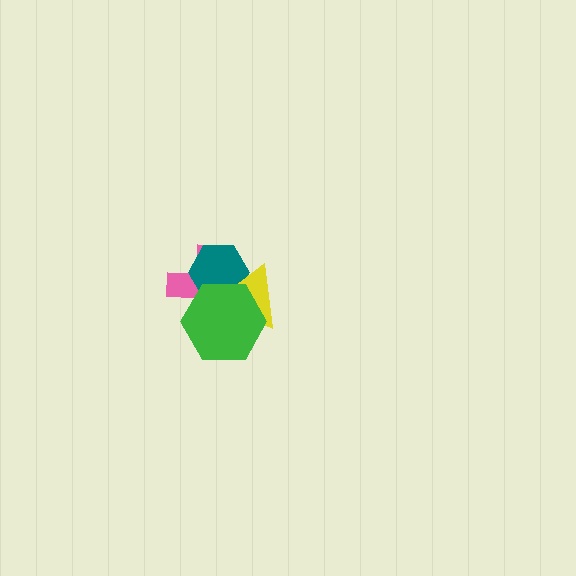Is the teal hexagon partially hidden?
Yes, it is partially covered by another shape.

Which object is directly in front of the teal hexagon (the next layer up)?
The yellow triangle is directly in front of the teal hexagon.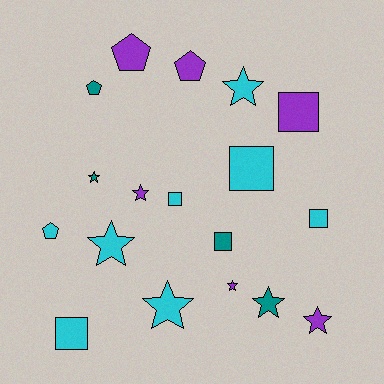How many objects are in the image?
There are 18 objects.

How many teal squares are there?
There is 1 teal square.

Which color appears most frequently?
Cyan, with 8 objects.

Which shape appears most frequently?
Star, with 8 objects.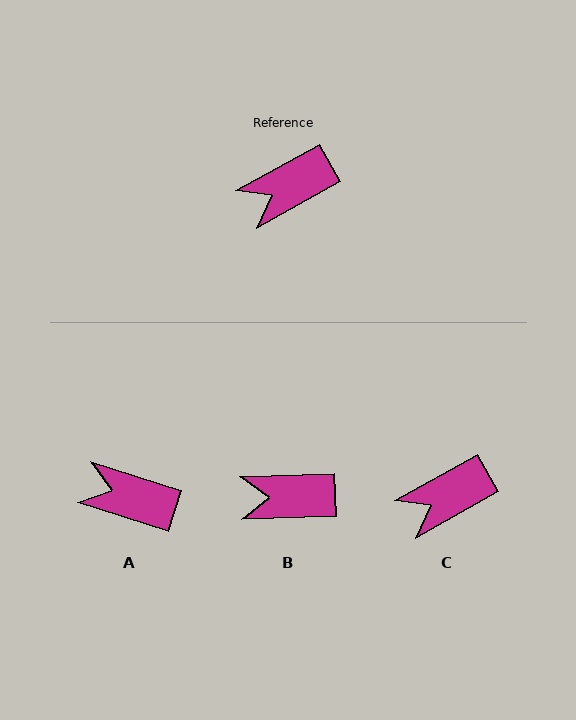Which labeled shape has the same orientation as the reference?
C.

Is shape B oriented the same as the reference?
No, it is off by about 27 degrees.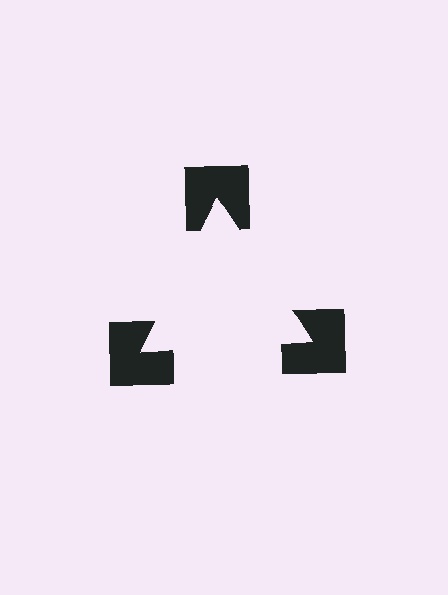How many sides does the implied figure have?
3 sides.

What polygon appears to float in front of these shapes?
An illusory triangle — its edges are inferred from the aligned wedge cuts in the notched squares, not physically drawn.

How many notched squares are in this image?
There are 3 — one at each vertex of the illusory triangle.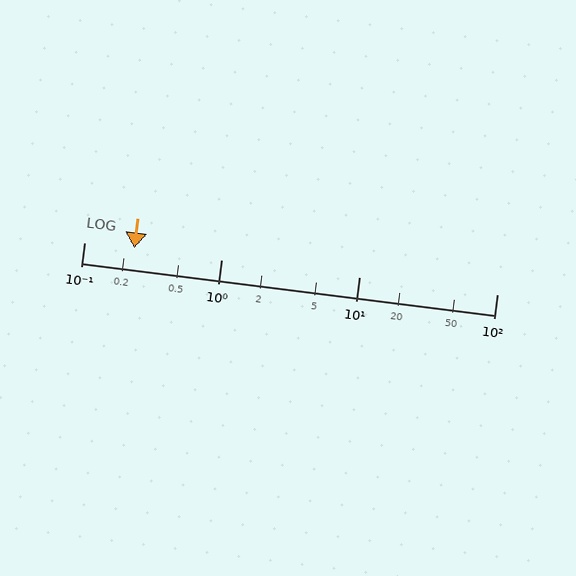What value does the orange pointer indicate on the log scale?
The pointer indicates approximately 0.23.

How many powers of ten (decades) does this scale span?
The scale spans 3 decades, from 0.1 to 100.